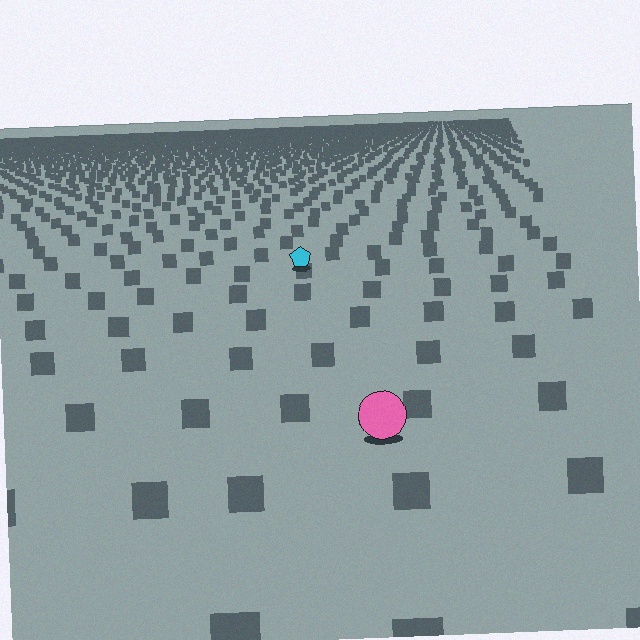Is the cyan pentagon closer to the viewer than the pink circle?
No. The pink circle is closer — you can tell from the texture gradient: the ground texture is coarser near it.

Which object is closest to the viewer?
The pink circle is closest. The texture marks near it are larger and more spread out.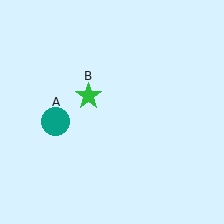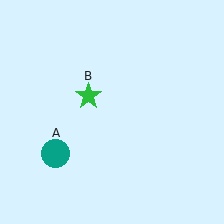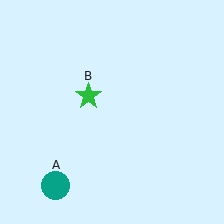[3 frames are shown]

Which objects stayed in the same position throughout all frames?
Green star (object B) remained stationary.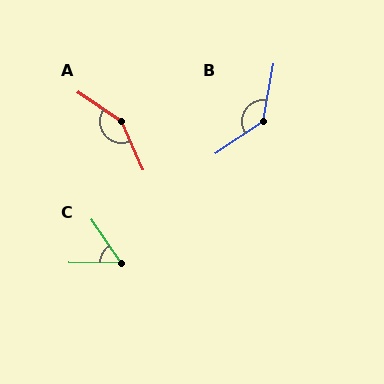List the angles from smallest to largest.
C (55°), B (135°), A (148°).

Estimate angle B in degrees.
Approximately 135 degrees.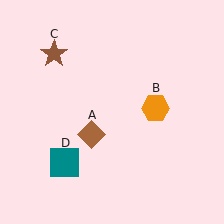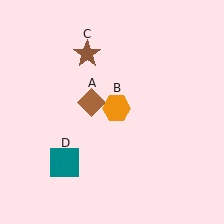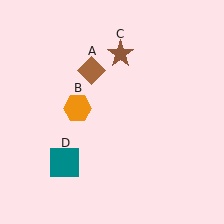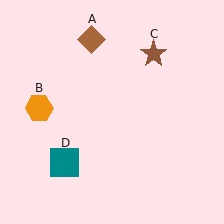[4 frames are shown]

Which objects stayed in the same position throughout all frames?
Teal square (object D) remained stationary.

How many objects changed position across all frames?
3 objects changed position: brown diamond (object A), orange hexagon (object B), brown star (object C).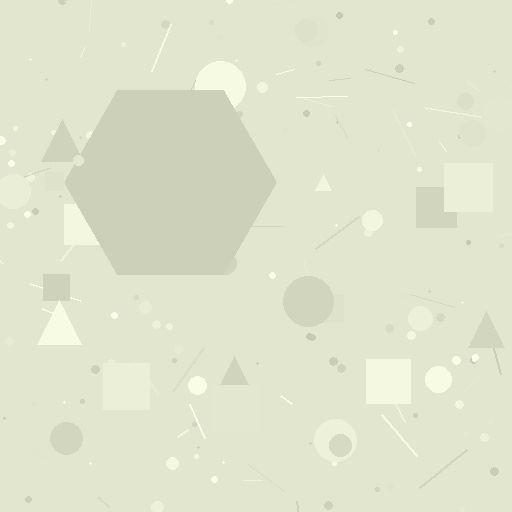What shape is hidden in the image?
A hexagon is hidden in the image.